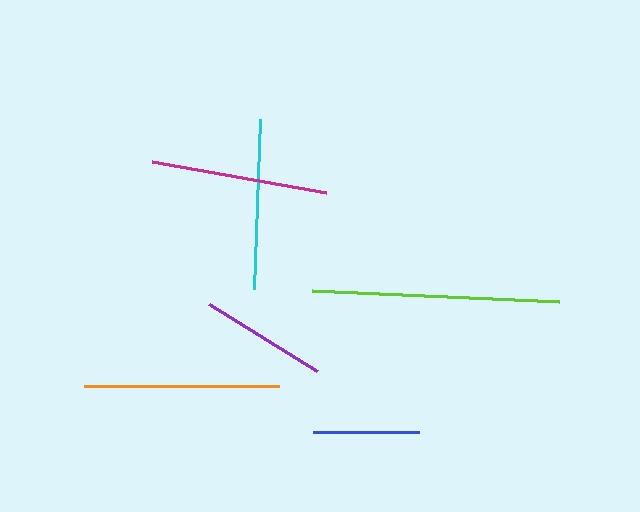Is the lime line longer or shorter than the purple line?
The lime line is longer than the purple line.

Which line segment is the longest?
The lime line is the longest at approximately 247 pixels.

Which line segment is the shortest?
The blue line is the shortest at approximately 106 pixels.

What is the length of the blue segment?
The blue segment is approximately 106 pixels long.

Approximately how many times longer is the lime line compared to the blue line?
The lime line is approximately 2.3 times the length of the blue line.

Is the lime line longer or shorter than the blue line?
The lime line is longer than the blue line.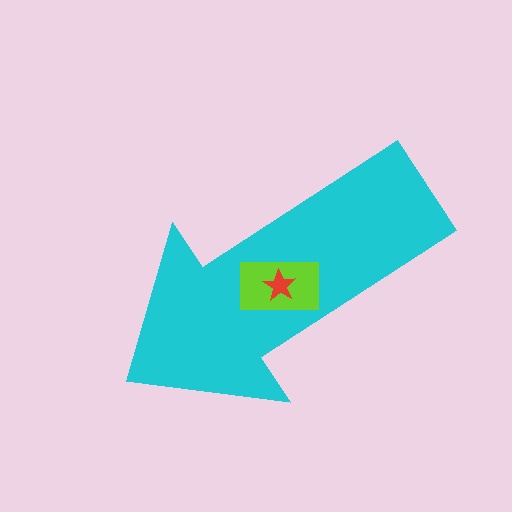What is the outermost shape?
The cyan arrow.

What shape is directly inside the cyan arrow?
The lime rectangle.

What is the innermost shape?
The red star.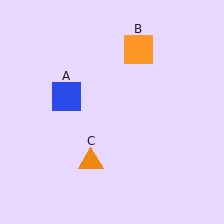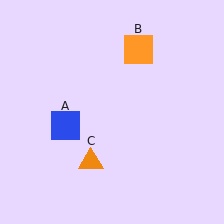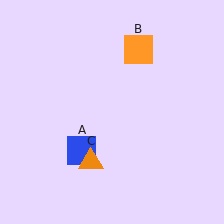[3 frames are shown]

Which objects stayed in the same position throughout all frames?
Orange square (object B) and orange triangle (object C) remained stationary.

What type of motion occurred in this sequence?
The blue square (object A) rotated counterclockwise around the center of the scene.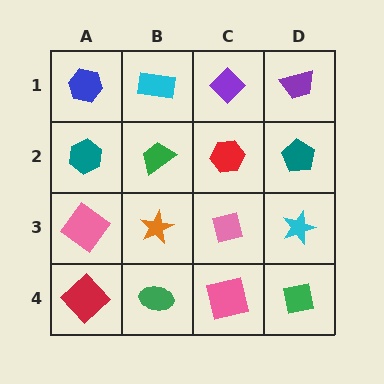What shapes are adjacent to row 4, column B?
An orange star (row 3, column B), a red diamond (row 4, column A), a pink square (row 4, column C).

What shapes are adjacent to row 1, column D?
A teal pentagon (row 2, column D), a purple diamond (row 1, column C).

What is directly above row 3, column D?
A teal pentagon.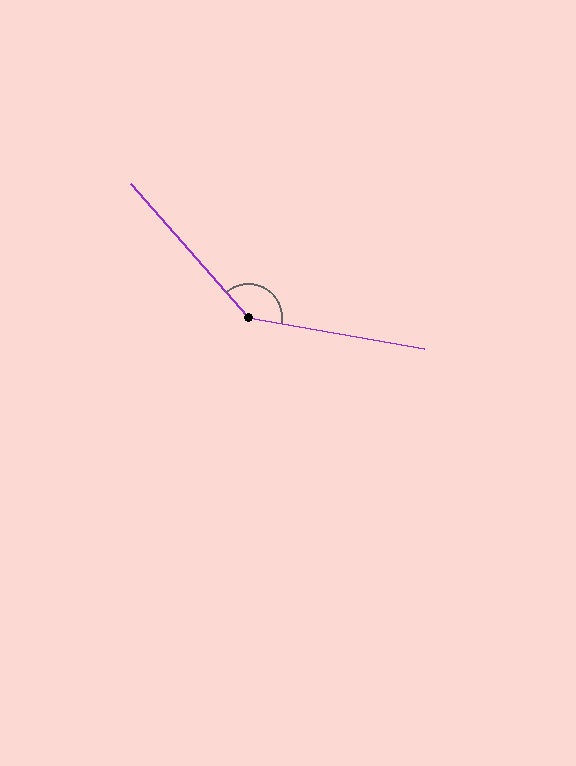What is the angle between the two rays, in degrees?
Approximately 141 degrees.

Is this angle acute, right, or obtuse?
It is obtuse.